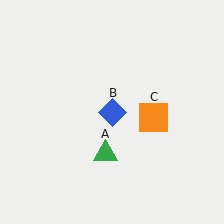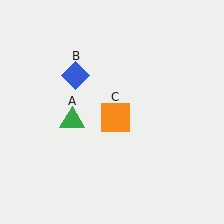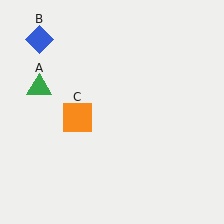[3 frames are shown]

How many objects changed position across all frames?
3 objects changed position: green triangle (object A), blue diamond (object B), orange square (object C).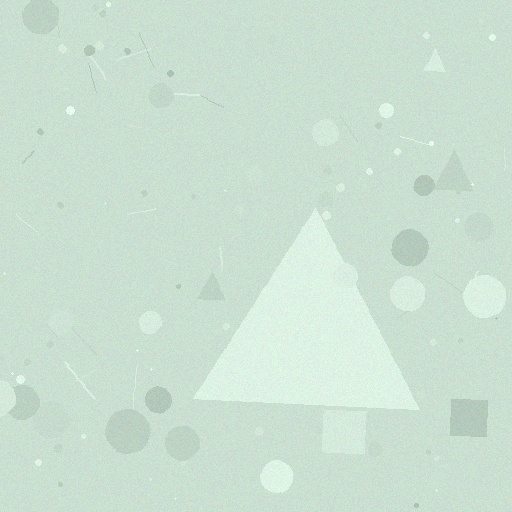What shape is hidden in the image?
A triangle is hidden in the image.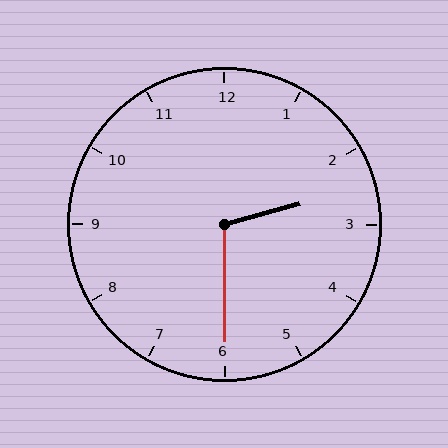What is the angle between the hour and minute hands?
Approximately 105 degrees.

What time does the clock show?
2:30.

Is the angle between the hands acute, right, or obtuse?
It is obtuse.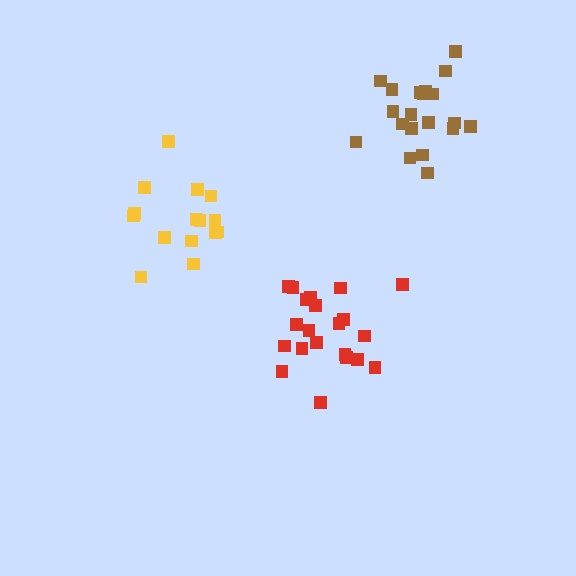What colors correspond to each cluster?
The clusters are colored: yellow, red, brown.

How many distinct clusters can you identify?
There are 3 distinct clusters.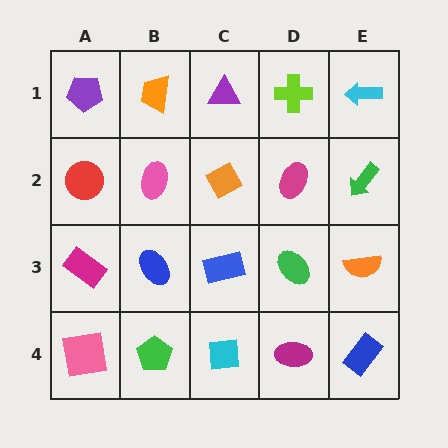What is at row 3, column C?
A blue rectangle.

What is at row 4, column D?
A magenta ellipse.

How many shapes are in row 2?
5 shapes.